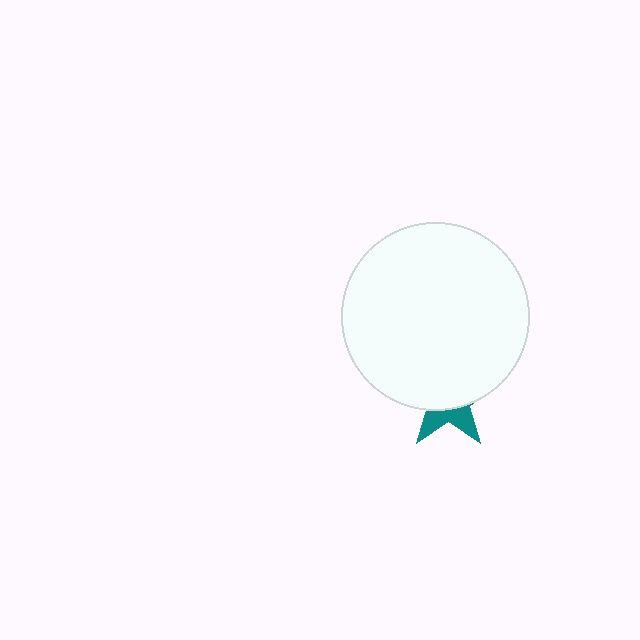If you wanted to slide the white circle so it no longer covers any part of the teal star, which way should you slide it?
Slide it up — that is the most direct way to separate the two shapes.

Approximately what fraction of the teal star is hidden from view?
Roughly 68% of the teal star is hidden behind the white circle.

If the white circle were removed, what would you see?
You would see the complete teal star.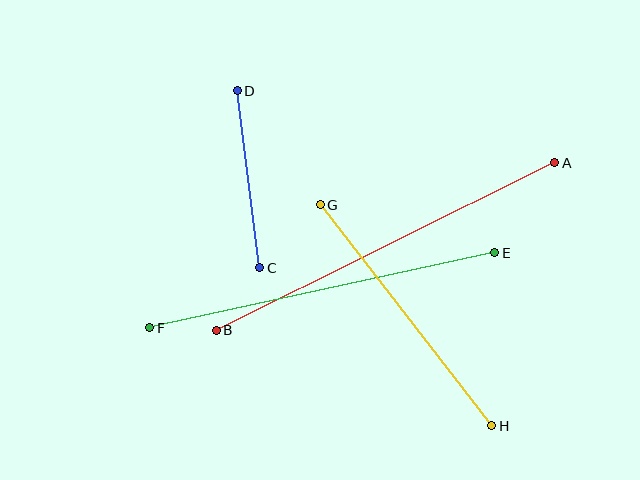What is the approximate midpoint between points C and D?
The midpoint is at approximately (248, 179) pixels.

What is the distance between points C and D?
The distance is approximately 179 pixels.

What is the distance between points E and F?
The distance is approximately 353 pixels.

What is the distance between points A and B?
The distance is approximately 377 pixels.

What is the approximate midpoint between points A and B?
The midpoint is at approximately (386, 246) pixels.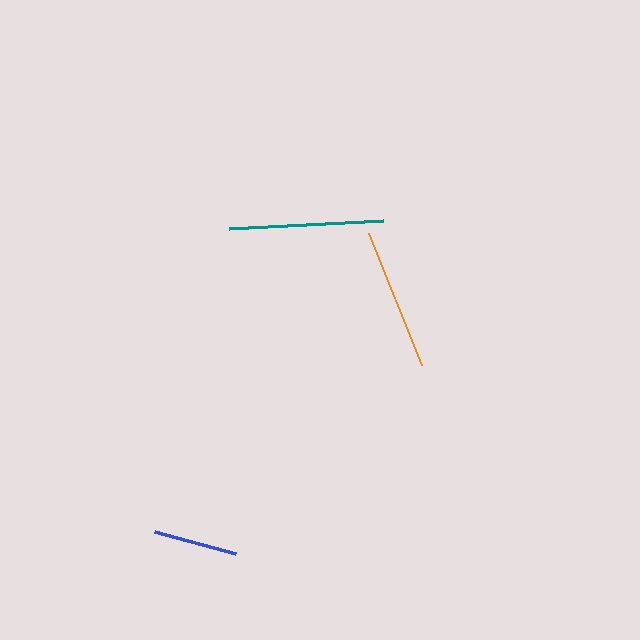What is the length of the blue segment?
The blue segment is approximately 84 pixels long.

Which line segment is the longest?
The teal line is the longest at approximately 154 pixels.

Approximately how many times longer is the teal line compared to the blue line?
The teal line is approximately 1.8 times the length of the blue line.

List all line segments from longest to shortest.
From longest to shortest: teal, orange, blue.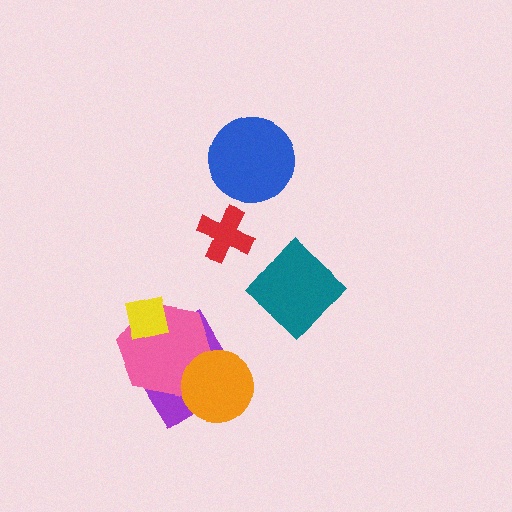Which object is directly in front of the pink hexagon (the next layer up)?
The orange circle is directly in front of the pink hexagon.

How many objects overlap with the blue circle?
0 objects overlap with the blue circle.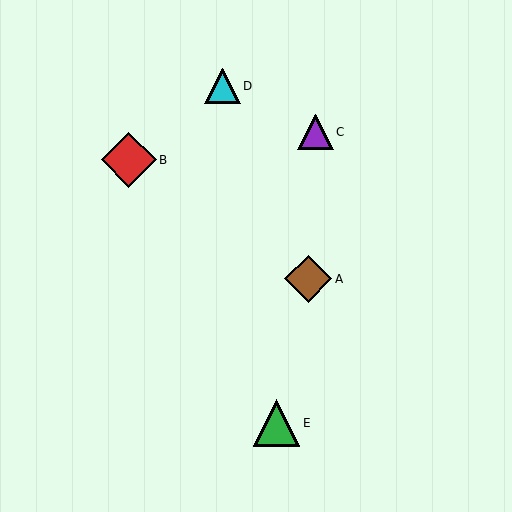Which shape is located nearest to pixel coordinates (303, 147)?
The purple triangle (labeled C) at (315, 132) is nearest to that location.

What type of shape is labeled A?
Shape A is a brown diamond.